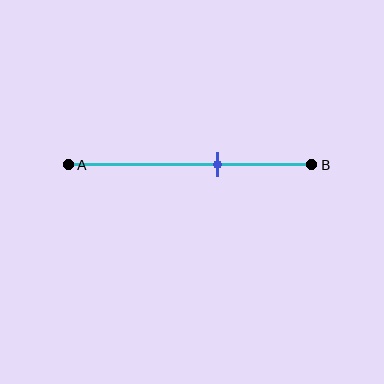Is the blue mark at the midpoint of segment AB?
No, the mark is at about 60% from A, not at the 50% midpoint.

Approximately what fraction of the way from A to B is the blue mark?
The blue mark is approximately 60% of the way from A to B.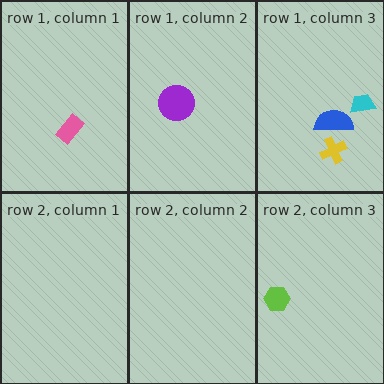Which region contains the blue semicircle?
The row 1, column 3 region.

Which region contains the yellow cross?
The row 1, column 3 region.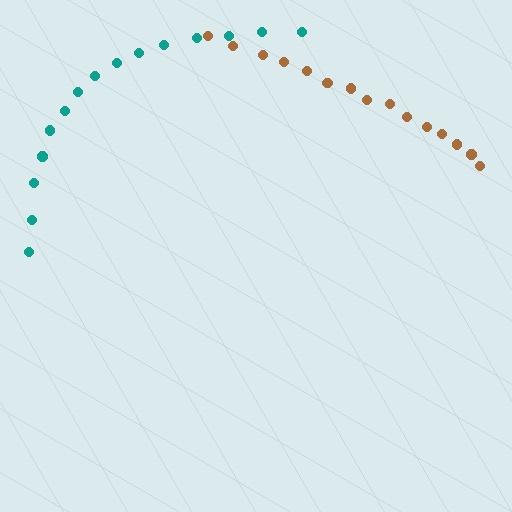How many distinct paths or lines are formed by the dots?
There are 2 distinct paths.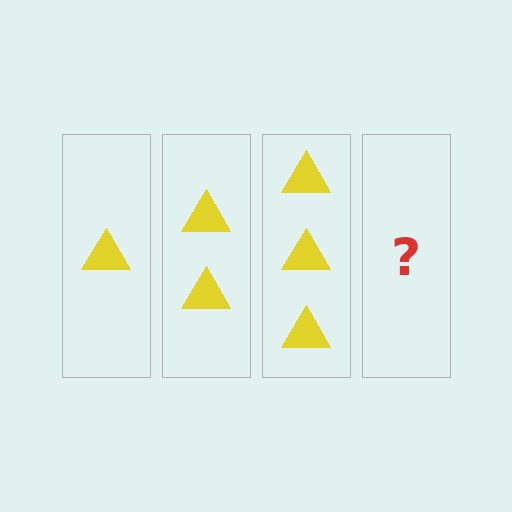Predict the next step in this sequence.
The next step is 4 triangles.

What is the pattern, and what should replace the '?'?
The pattern is that each step adds one more triangle. The '?' should be 4 triangles.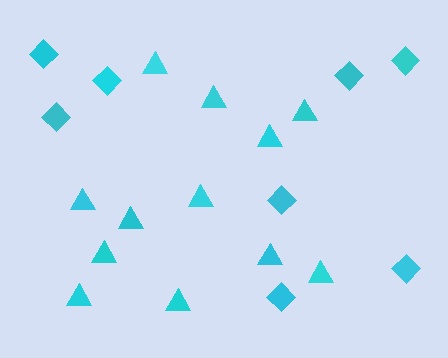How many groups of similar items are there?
There are 2 groups: one group of diamonds (8) and one group of triangles (12).